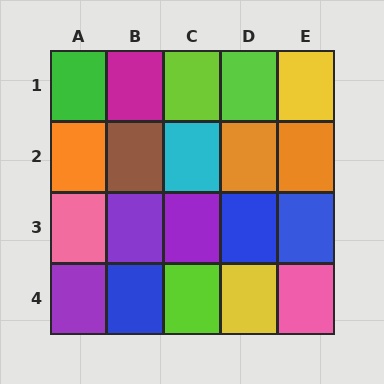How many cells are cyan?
1 cell is cyan.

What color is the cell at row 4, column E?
Pink.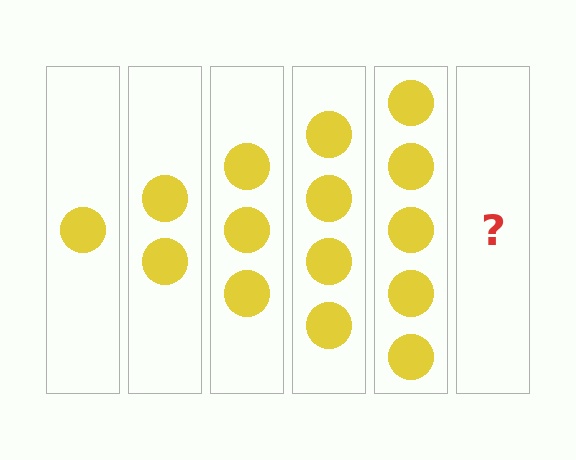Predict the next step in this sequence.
The next step is 6 circles.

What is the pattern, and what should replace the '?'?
The pattern is that each step adds one more circle. The '?' should be 6 circles.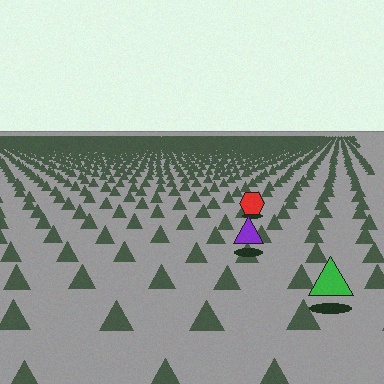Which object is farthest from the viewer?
The red hexagon is farthest from the viewer. It appears smaller and the ground texture around it is denser.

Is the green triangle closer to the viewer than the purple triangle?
Yes. The green triangle is closer — you can tell from the texture gradient: the ground texture is coarser near it.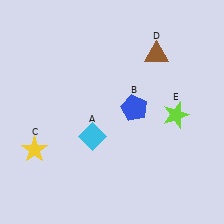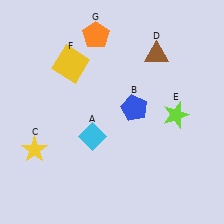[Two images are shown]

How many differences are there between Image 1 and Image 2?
There are 2 differences between the two images.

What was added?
A yellow square (F), an orange pentagon (G) were added in Image 2.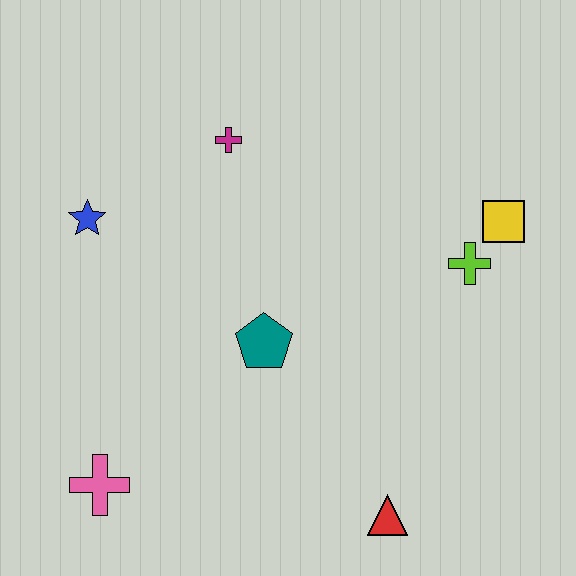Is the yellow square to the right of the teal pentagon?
Yes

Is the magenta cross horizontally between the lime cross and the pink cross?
Yes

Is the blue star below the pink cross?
No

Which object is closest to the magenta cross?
The blue star is closest to the magenta cross.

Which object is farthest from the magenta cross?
The red triangle is farthest from the magenta cross.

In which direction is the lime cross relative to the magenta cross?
The lime cross is to the right of the magenta cross.